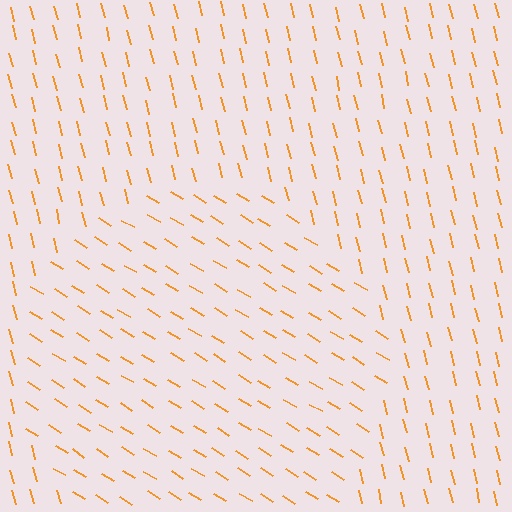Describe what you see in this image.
The image is filled with small orange line segments. A circle region in the image has lines oriented differently from the surrounding lines, creating a visible texture boundary.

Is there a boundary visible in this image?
Yes, there is a texture boundary formed by a change in line orientation.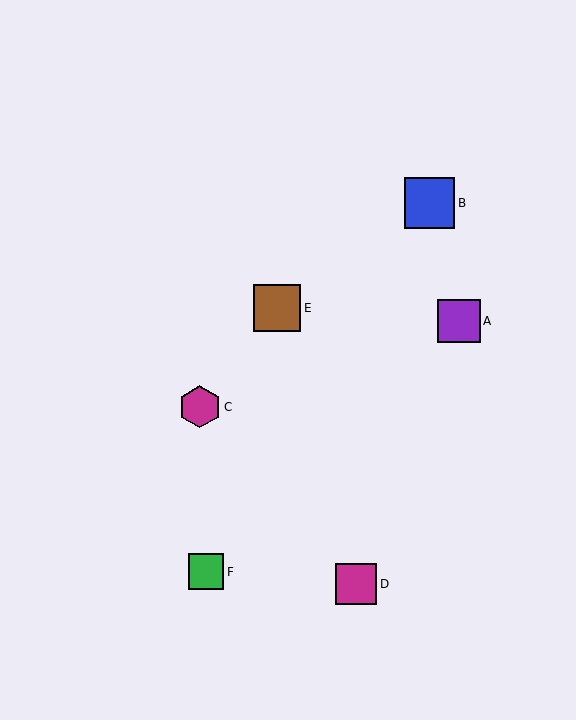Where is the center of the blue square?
The center of the blue square is at (430, 203).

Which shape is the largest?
The blue square (labeled B) is the largest.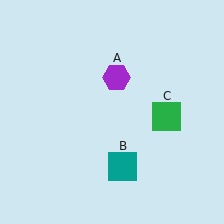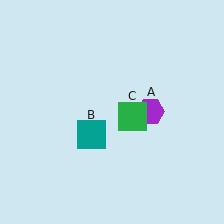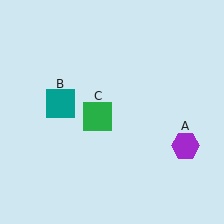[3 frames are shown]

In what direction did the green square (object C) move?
The green square (object C) moved left.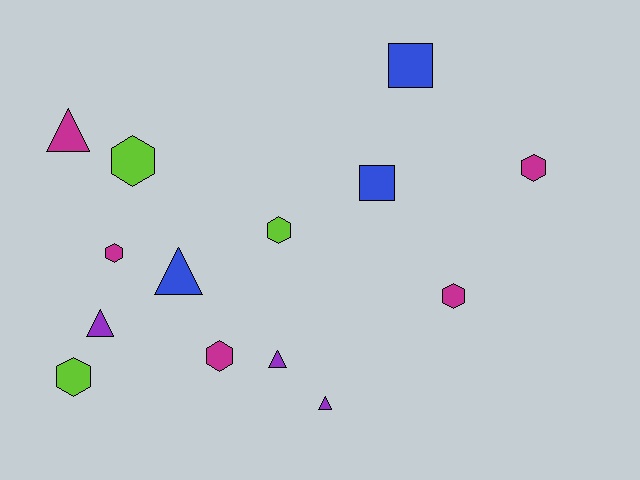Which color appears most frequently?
Magenta, with 5 objects.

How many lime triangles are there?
There are no lime triangles.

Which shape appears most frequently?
Hexagon, with 7 objects.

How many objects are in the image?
There are 14 objects.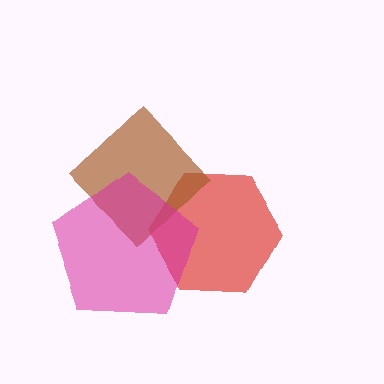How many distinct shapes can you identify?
There are 3 distinct shapes: a red hexagon, a brown diamond, a magenta pentagon.